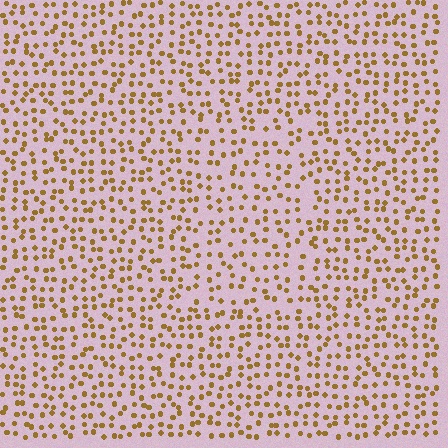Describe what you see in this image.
The image contains small brown elements arranged at two different densities. A rectangle-shaped region is visible where the elements are less densely packed than the surrounding area.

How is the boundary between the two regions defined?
The boundary is defined by a change in element density (approximately 1.3x ratio). All elements are the same color, size, and shape.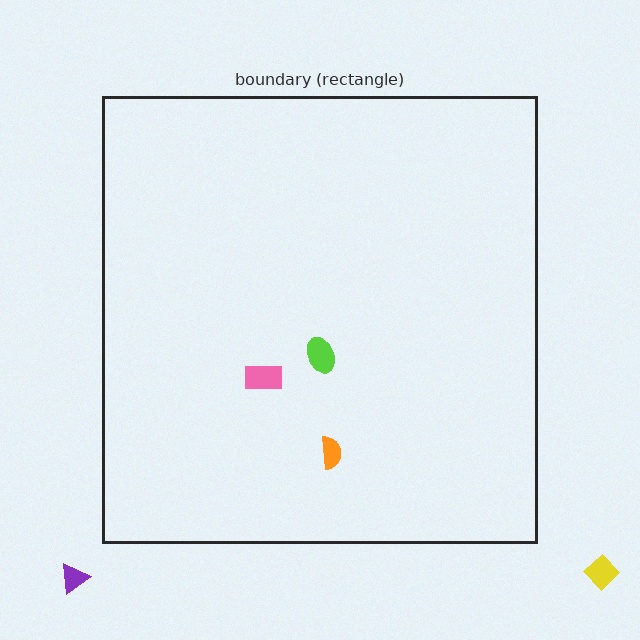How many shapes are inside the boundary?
3 inside, 2 outside.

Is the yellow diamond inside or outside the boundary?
Outside.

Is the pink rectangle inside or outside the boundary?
Inside.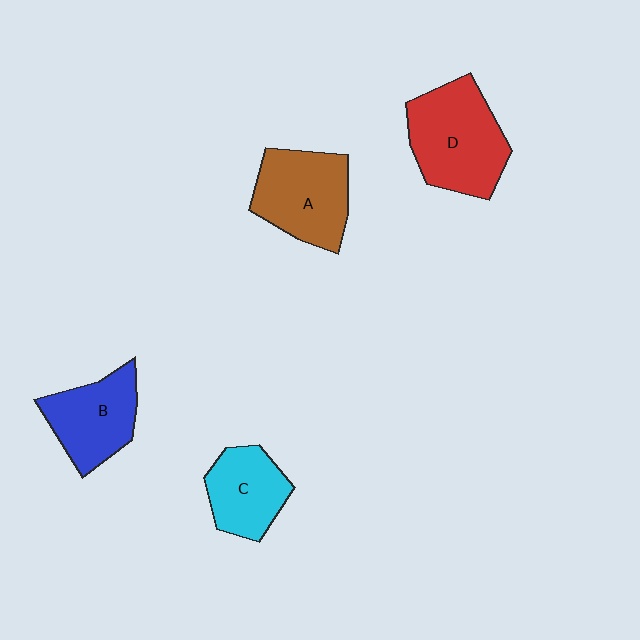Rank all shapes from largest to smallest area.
From largest to smallest: D (red), A (brown), B (blue), C (cyan).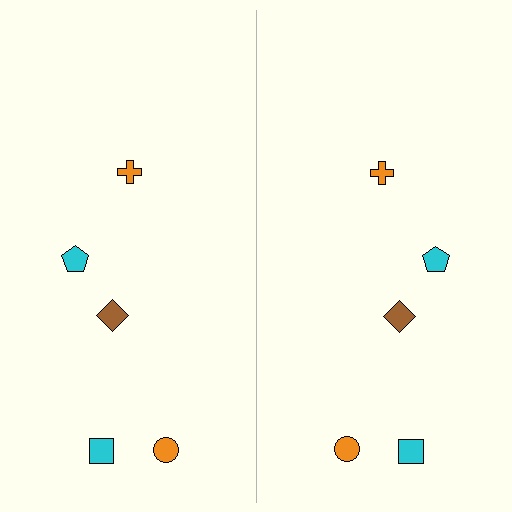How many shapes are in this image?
There are 10 shapes in this image.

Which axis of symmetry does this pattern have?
The pattern has a vertical axis of symmetry running through the center of the image.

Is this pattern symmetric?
Yes, this pattern has bilateral (reflection) symmetry.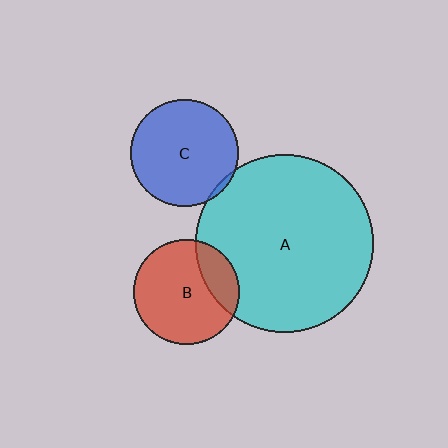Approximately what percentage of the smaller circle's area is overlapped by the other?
Approximately 5%.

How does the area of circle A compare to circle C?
Approximately 2.7 times.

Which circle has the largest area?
Circle A (cyan).